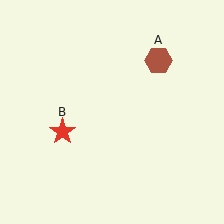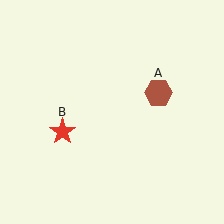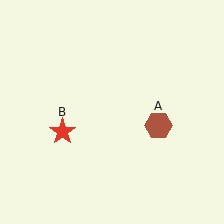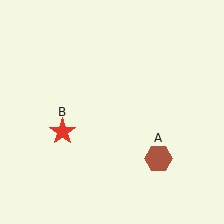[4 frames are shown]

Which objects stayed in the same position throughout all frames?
Red star (object B) remained stationary.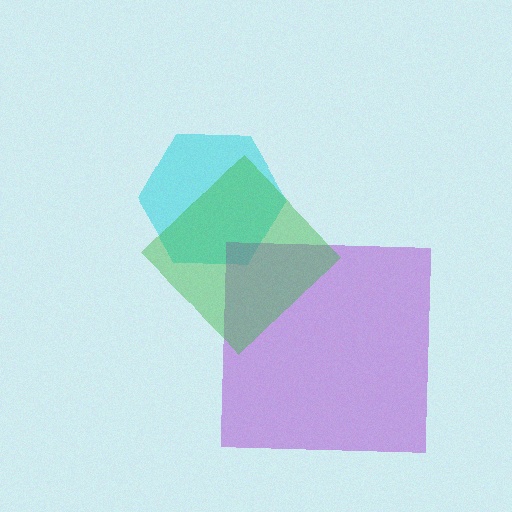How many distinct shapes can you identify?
There are 3 distinct shapes: a cyan hexagon, a purple square, a green diamond.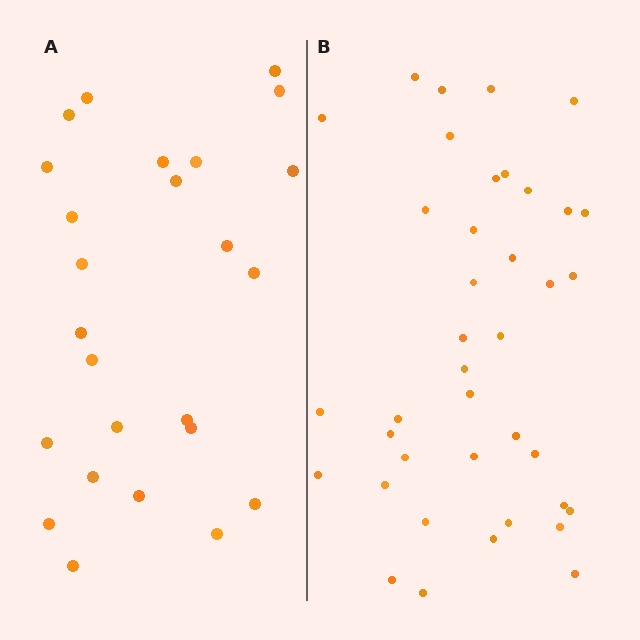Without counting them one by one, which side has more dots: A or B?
Region B (the right region) has more dots.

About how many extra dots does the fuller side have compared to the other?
Region B has approximately 15 more dots than region A.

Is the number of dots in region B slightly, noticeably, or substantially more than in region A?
Region B has substantially more. The ratio is roughly 1.6 to 1.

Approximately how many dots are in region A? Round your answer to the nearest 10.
About 20 dots. (The exact count is 25, which rounds to 20.)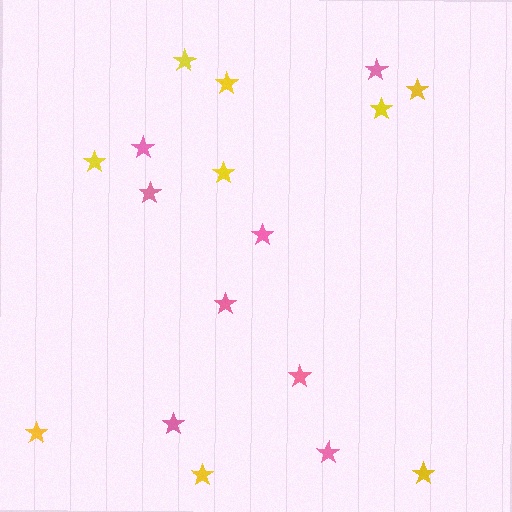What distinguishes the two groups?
There are 2 groups: one group of yellow stars (9) and one group of pink stars (8).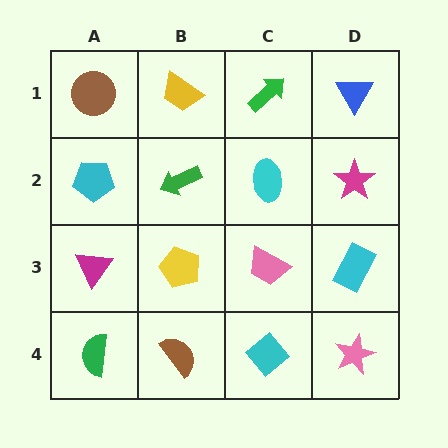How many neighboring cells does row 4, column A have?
2.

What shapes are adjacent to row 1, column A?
A cyan pentagon (row 2, column A), a yellow trapezoid (row 1, column B).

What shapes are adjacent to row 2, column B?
A yellow trapezoid (row 1, column B), a yellow pentagon (row 3, column B), a cyan pentagon (row 2, column A), a cyan ellipse (row 2, column C).